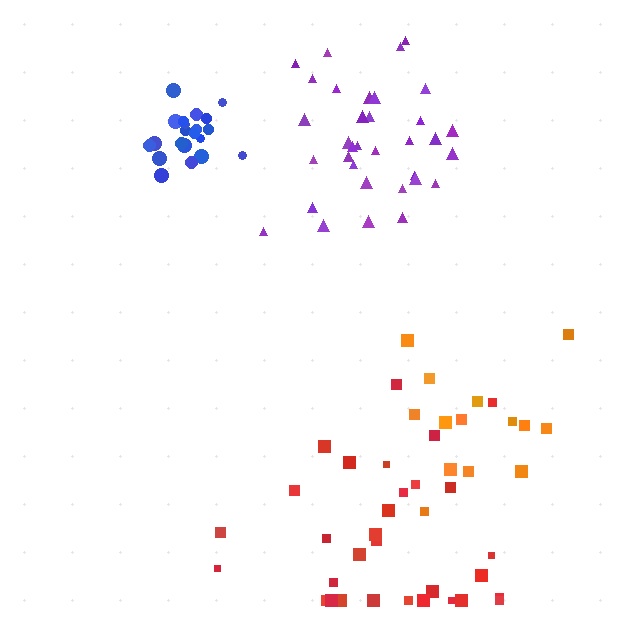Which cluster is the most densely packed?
Blue.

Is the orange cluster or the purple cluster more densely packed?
Purple.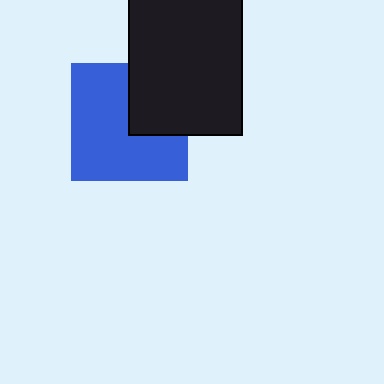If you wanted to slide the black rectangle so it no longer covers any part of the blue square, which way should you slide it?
Slide it toward the upper-right — that is the most direct way to separate the two shapes.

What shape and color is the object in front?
The object in front is a black rectangle.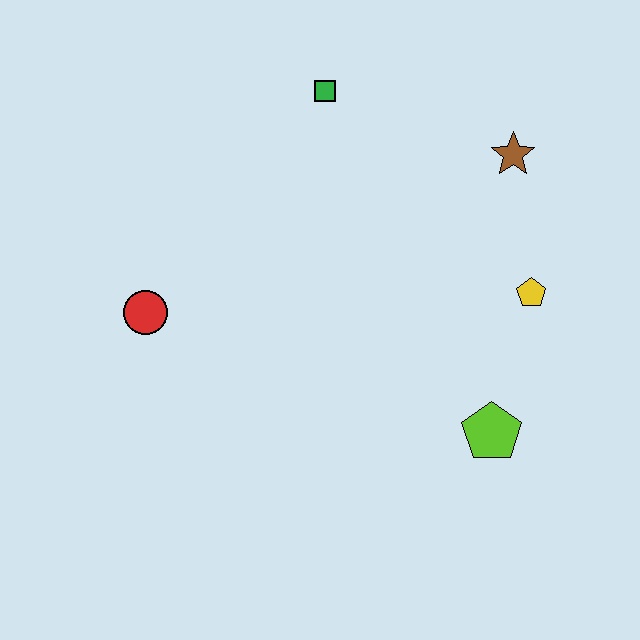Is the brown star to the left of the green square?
No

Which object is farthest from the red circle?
The brown star is farthest from the red circle.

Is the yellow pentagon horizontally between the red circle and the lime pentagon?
No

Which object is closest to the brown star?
The yellow pentagon is closest to the brown star.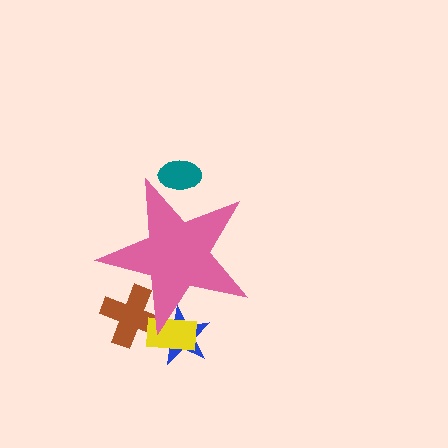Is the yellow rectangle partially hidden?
Yes, the yellow rectangle is partially hidden behind the pink star.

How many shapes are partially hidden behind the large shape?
4 shapes are partially hidden.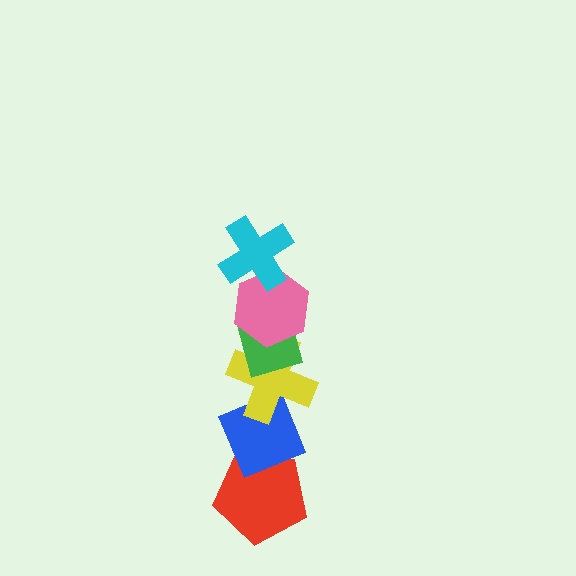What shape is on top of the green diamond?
The pink hexagon is on top of the green diamond.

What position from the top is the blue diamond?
The blue diamond is 5th from the top.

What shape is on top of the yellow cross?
The green diamond is on top of the yellow cross.